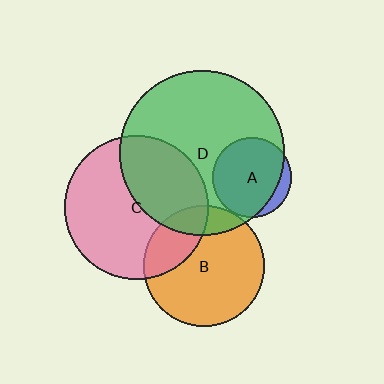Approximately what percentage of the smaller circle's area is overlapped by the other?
Approximately 85%.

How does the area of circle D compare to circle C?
Approximately 1.3 times.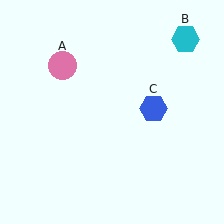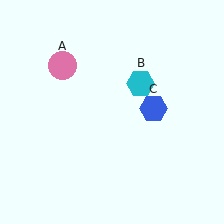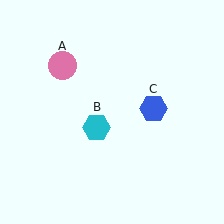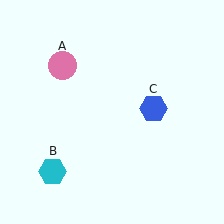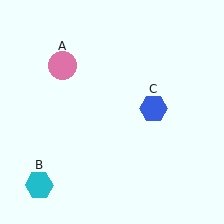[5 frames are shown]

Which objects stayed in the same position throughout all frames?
Pink circle (object A) and blue hexagon (object C) remained stationary.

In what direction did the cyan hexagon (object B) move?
The cyan hexagon (object B) moved down and to the left.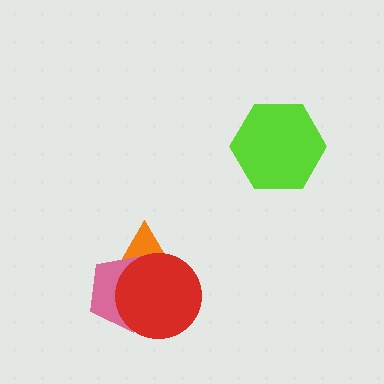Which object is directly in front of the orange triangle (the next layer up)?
The pink pentagon is directly in front of the orange triangle.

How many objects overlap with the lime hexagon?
0 objects overlap with the lime hexagon.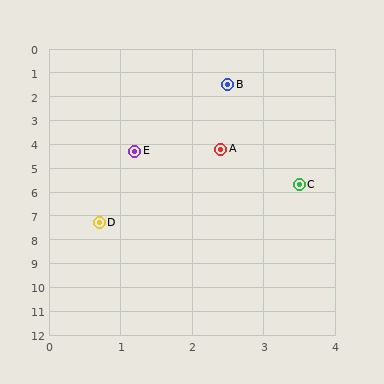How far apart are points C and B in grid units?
Points C and B are about 4.3 grid units apart.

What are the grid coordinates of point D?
Point D is at approximately (0.7, 7.3).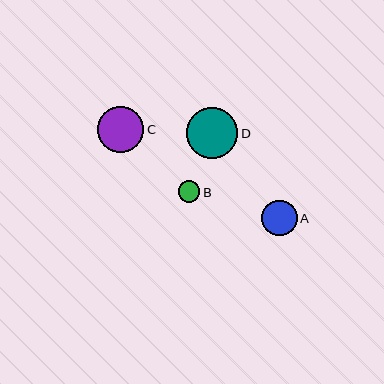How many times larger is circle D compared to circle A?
Circle D is approximately 1.5 times the size of circle A.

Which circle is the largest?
Circle D is the largest with a size of approximately 51 pixels.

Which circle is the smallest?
Circle B is the smallest with a size of approximately 21 pixels.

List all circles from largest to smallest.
From largest to smallest: D, C, A, B.